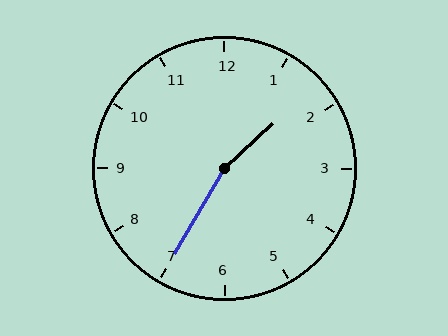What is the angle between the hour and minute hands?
Approximately 162 degrees.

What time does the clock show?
1:35.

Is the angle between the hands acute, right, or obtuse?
It is obtuse.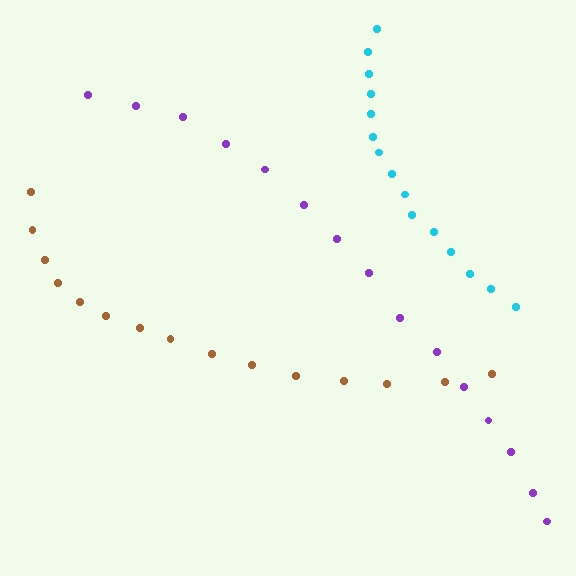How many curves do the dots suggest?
There are 3 distinct paths.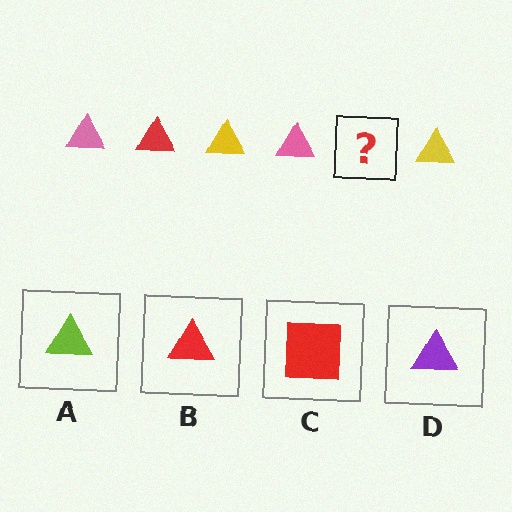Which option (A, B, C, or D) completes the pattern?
B.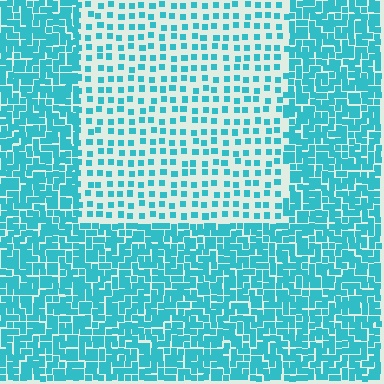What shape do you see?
I see a rectangle.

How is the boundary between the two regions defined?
The boundary is defined by a change in element density (approximately 2.6x ratio). All elements are the same color, size, and shape.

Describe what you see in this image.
The image contains small cyan elements arranged at two different densities. A rectangle-shaped region is visible where the elements are less densely packed than the surrounding area.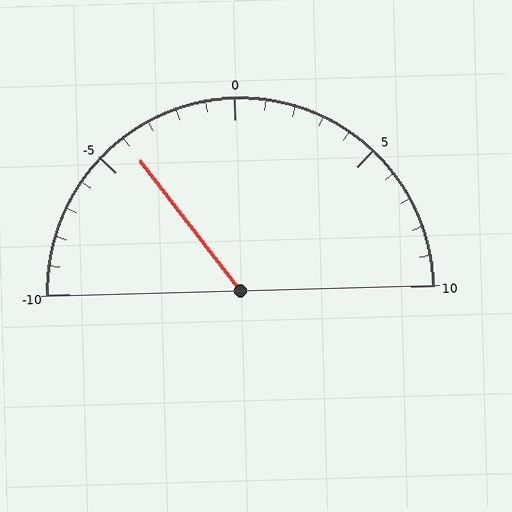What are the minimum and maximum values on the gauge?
The gauge ranges from -10 to 10.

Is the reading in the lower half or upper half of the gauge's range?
The reading is in the lower half of the range (-10 to 10).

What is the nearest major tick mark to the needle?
The nearest major tick mark is -5.